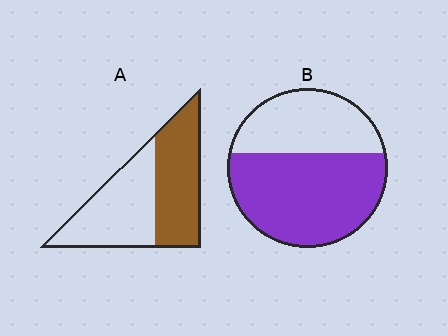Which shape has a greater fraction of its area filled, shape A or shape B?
Shape B.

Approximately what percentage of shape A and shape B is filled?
A is approximately 50% and B is approximately 60%.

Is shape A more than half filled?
Roughly half.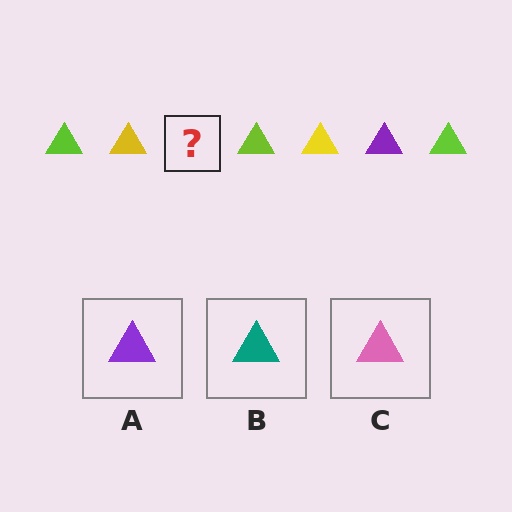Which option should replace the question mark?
Option A.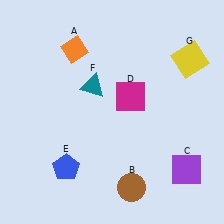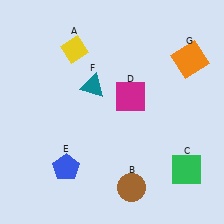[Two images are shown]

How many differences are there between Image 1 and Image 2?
There are 3 differences between the two images.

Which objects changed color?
A changed from orange to yellow. C changed from purple to green. G changed from yellow to orange.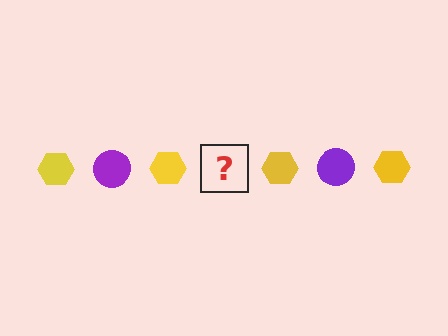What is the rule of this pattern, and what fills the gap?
The rule is that the pattern alternates between yellow hexagon and purple circle. The gap should be filled with a purple circle.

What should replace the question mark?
The question mark should be replaced with a purple circle.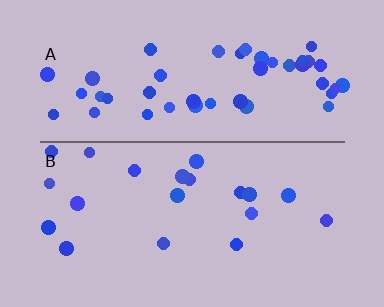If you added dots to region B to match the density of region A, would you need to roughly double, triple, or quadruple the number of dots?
Approximately double.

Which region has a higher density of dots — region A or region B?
A (the top).